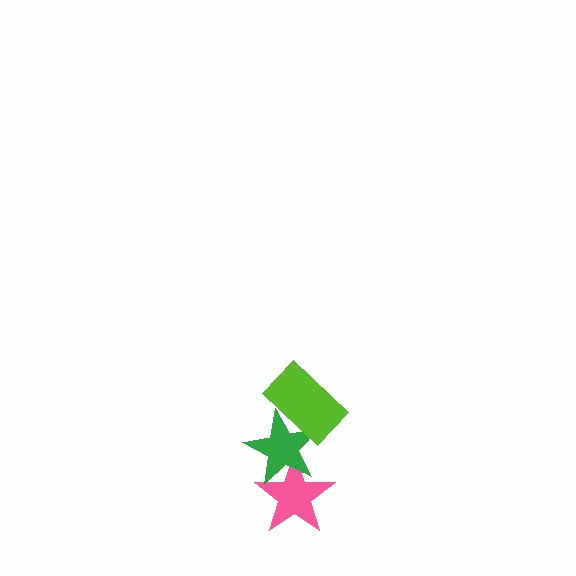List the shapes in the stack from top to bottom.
From top to bottom: the lime rectangle, the green star, the pink star.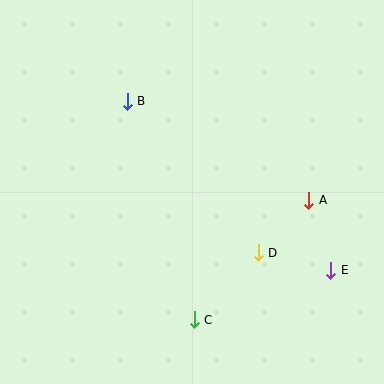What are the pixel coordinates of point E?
Point E is at (331, 270).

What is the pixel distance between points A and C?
The distance between A and C is 165 pixels.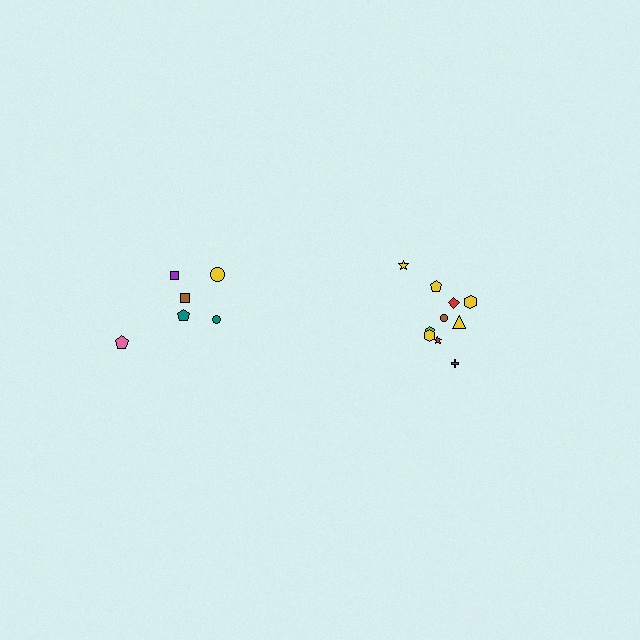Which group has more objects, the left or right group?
The right group.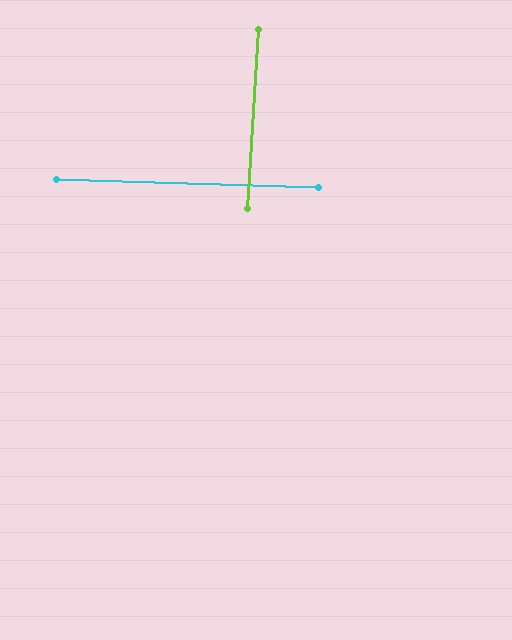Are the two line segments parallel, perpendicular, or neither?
Perpendicular — they meet at approximately 88°.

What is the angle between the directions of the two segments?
Approximately 88 degrees.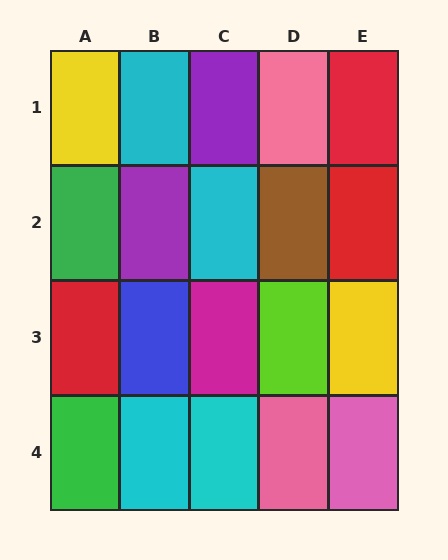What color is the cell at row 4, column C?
Cyan.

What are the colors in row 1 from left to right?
Yellow, cyan, purple, pink, red.